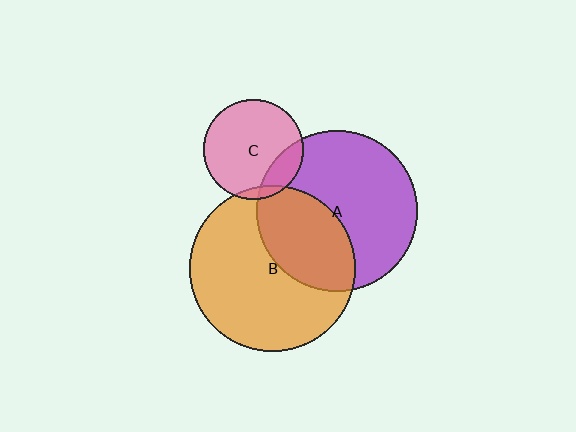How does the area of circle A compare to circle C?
Approximately 2.6 times.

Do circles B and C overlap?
Yes.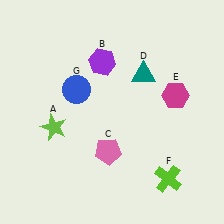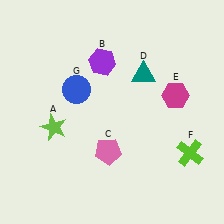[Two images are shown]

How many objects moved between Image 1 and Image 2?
1 object moved between the two images.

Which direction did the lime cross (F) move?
The lime cross (F) moved up.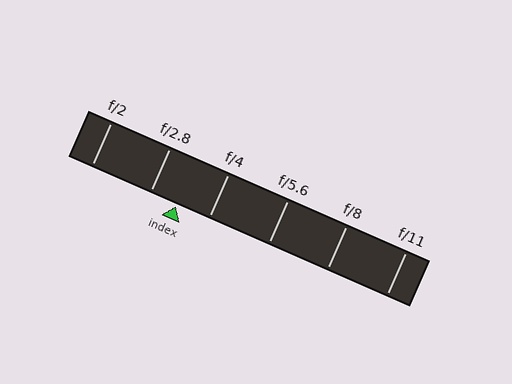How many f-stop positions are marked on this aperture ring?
There are 6 f-stop positions marked.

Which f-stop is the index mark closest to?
The index mark is closest to f/2.8.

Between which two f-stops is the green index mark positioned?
The index mark is between f/2.8 and f/4.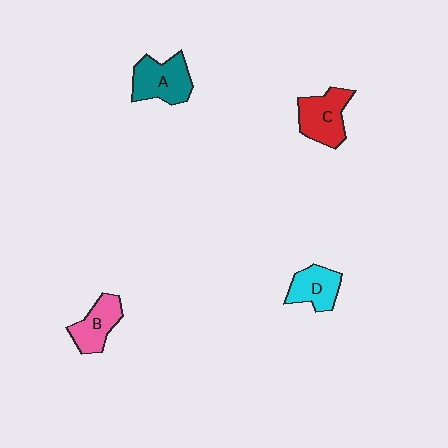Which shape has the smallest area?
Shape D (cyan).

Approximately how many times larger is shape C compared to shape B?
Approximately 1.2 times.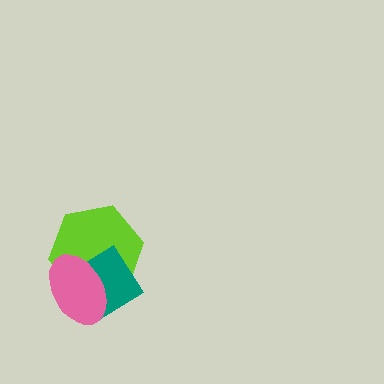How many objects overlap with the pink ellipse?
2 objects overlap with the pink ellipse.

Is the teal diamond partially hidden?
Yes, it is partially covered by another shape.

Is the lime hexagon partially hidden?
Yes, it is partially covered by another shape.